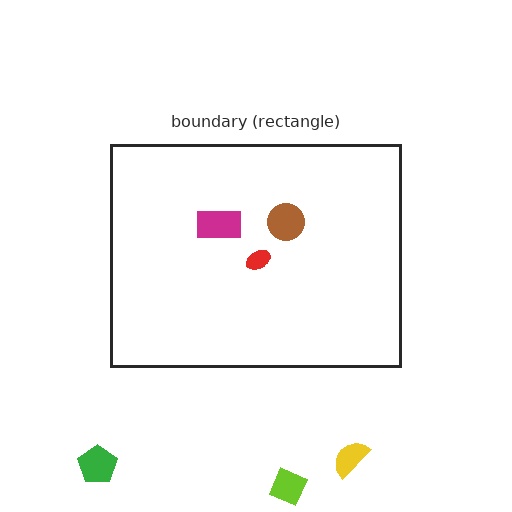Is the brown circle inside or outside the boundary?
Inside.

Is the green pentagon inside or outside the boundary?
Outside.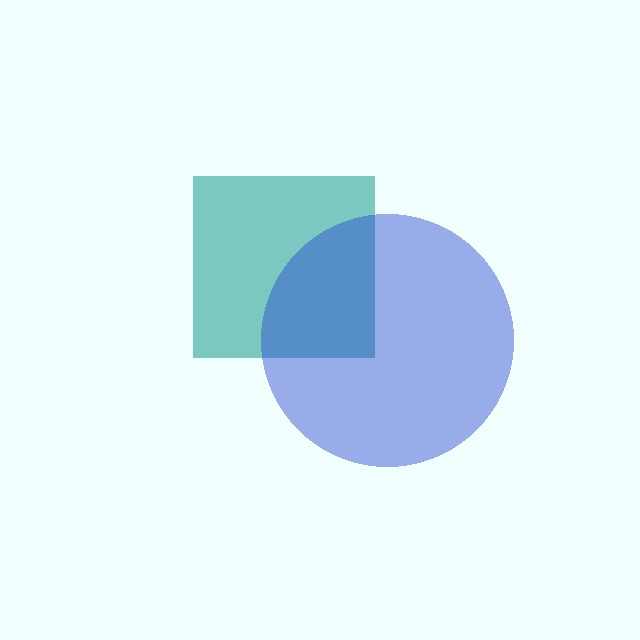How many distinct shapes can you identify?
There are 2 distinct shapes: a teal square, a blue circle.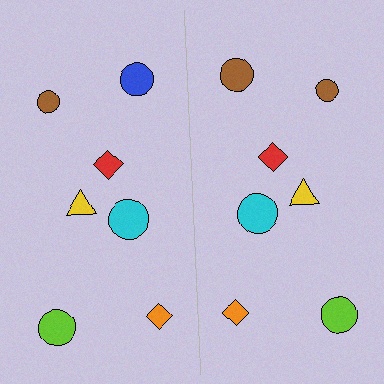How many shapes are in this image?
There are 14 shapes in this image.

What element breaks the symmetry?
The brown circle on the right side breaks the symmetry — its mirror counterpart is blue.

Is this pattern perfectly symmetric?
No, the pattern is not perfectly symmetric. The brown circle on the right side breaks the symmetry — its mirror counterpart is blue.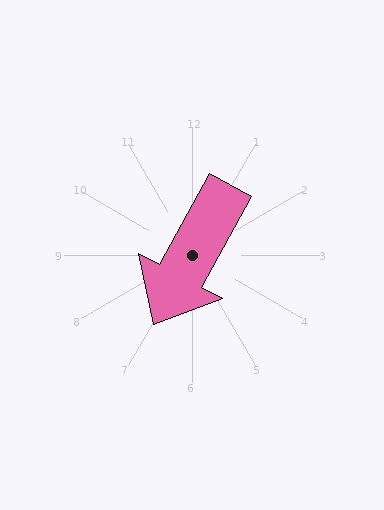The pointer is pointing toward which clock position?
Roughly 7 o'clock.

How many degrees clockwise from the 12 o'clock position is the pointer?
Approximately 209 degrees.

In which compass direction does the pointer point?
Southwest.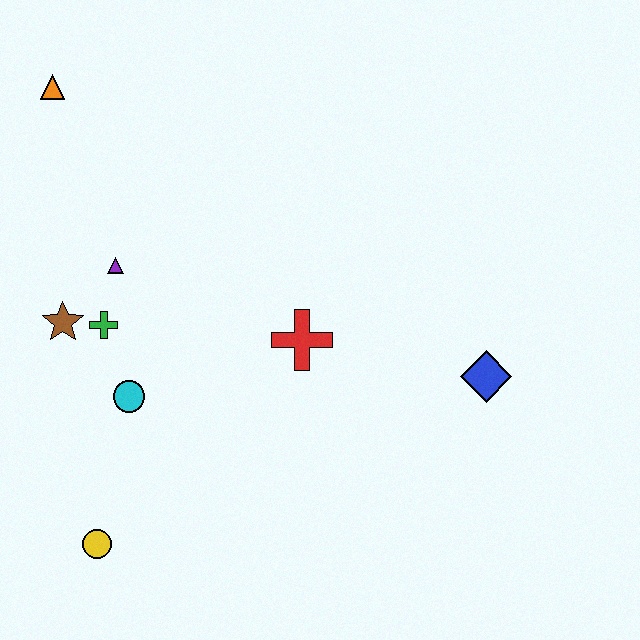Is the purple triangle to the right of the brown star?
Yes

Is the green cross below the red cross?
No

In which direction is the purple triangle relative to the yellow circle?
The purple triangle is above the yellow circle.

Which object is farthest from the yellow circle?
The orange triangle is farthest from the yellow circle.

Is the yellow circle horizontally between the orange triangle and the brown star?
No